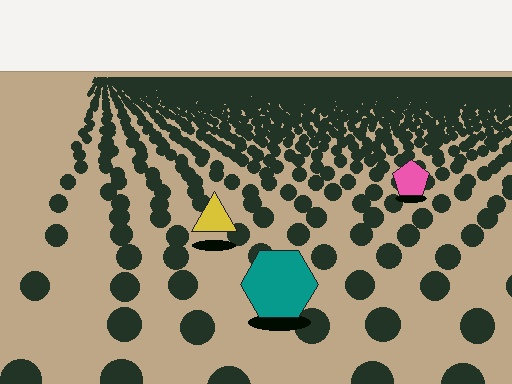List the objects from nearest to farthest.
From nearest to farthest: the teal hexagon, the yellow triangle, the pink pentagon.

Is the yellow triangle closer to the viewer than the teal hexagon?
No. The teal hexagon is closer — you can tell from the texture gradient: the ground texture is coarser near it.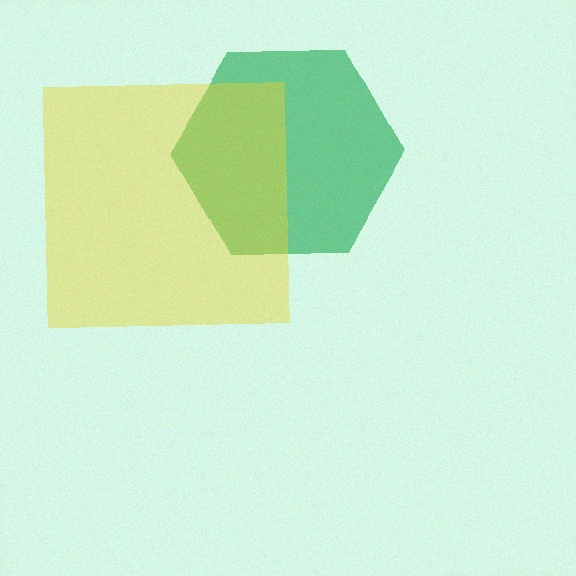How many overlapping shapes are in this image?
There are 2 overlapping shapes in the image.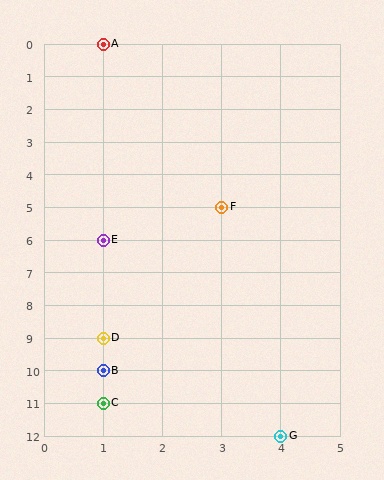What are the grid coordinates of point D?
Point D is at grid coordinates (1, 9).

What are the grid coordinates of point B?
Point B is at grid coordinates (1, 10).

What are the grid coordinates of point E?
Point E is at grid coordinates (1, 6).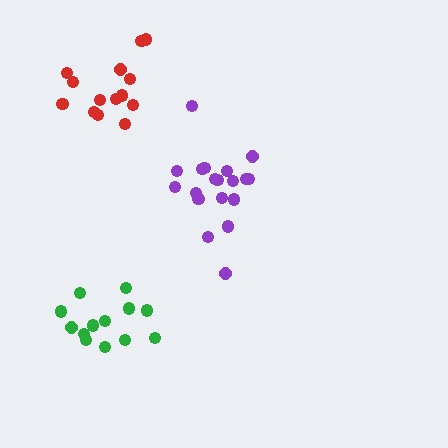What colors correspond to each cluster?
The clusters are colored: green, purple, red.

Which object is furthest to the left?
The green cluster is leftmost.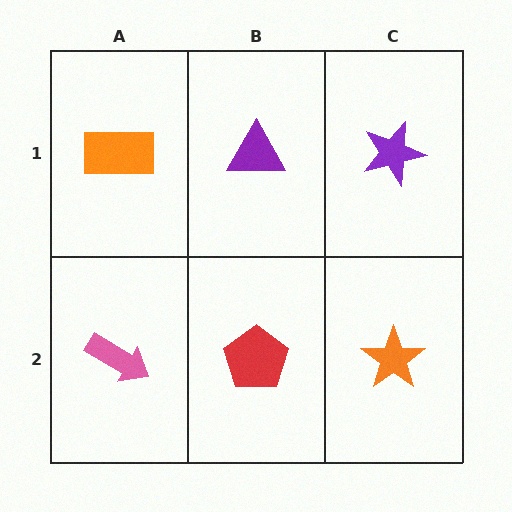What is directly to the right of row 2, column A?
A red pentagon.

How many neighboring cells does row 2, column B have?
3.